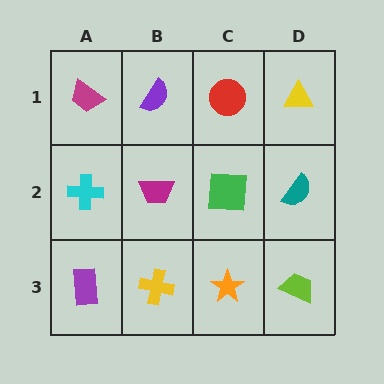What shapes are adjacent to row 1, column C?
A green square (row 2, column C), a purple semicircle (row 1, column B), a yellow triangle (row 1, column D).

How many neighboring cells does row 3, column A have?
2.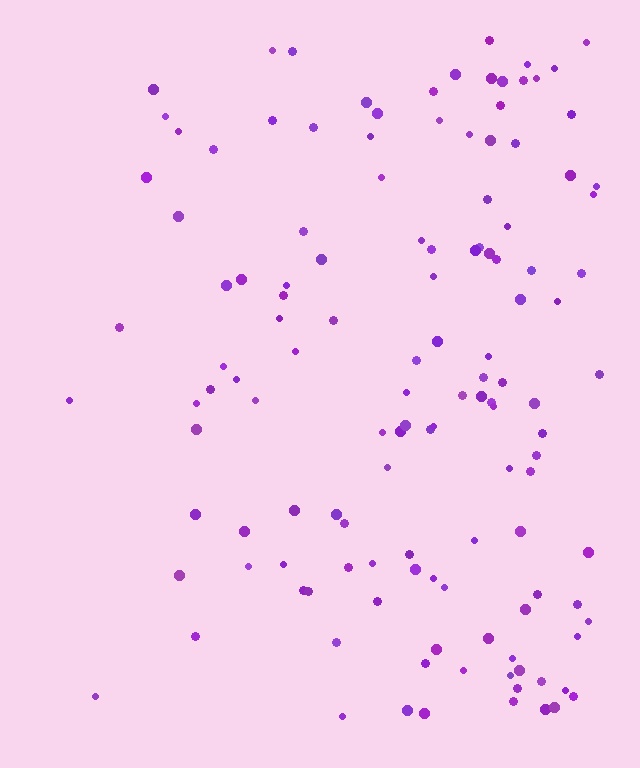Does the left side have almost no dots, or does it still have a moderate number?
Still a moderate number, just noticeably fewer than the right.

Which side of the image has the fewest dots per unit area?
The left.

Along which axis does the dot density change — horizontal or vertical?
Horizontal.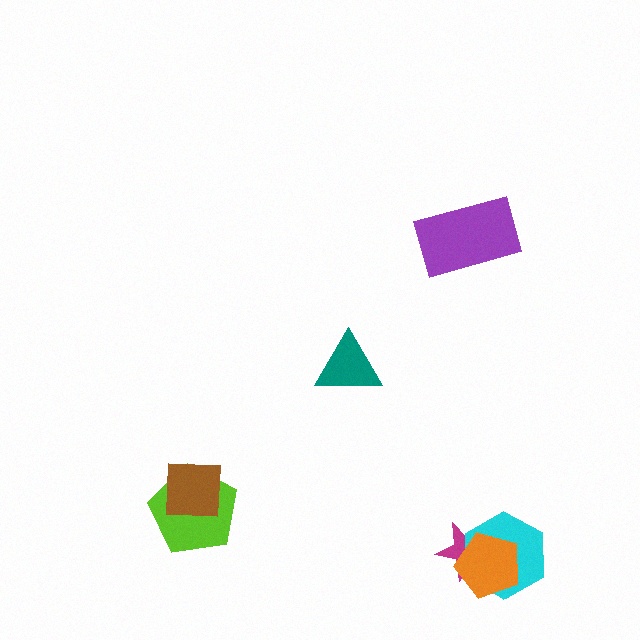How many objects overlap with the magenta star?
2 objects overlap with the magenta star.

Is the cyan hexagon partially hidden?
Yes, it is partially covered by another shape.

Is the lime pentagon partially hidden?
Yes, it is partially covered by another shape.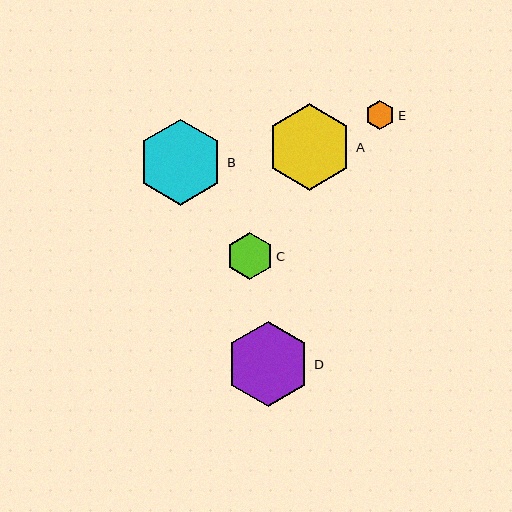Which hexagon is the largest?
Hexagon A is the largest with a size of approximately 86 pixels.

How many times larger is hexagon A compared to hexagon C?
Hexagon A is approximately 1.8 times the size of hexagon C.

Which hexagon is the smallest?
Hexagon E is the smallest with a size of approximately 30 pixels.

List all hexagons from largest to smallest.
From largest to smallest: A, B, D, C, E.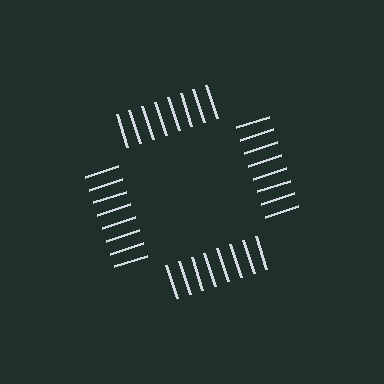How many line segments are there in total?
32 — 8 along each of the 4 edges.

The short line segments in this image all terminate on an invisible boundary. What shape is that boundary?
An illusory square — the line segments terminate on its edges but no continuous stroke is drawn.